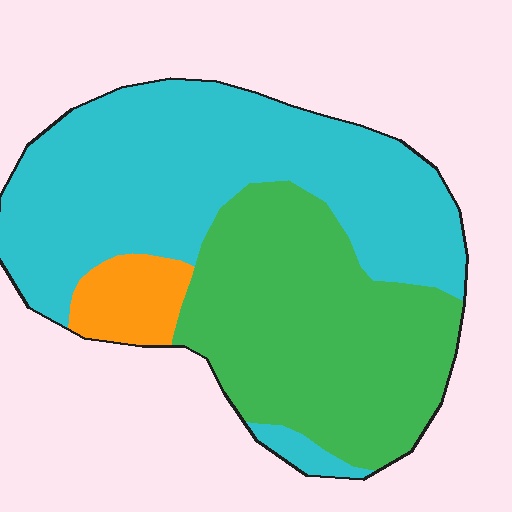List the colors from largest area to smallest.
From largest to smallest: cyan, green, orange.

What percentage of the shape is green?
Green covers 41% of the shape.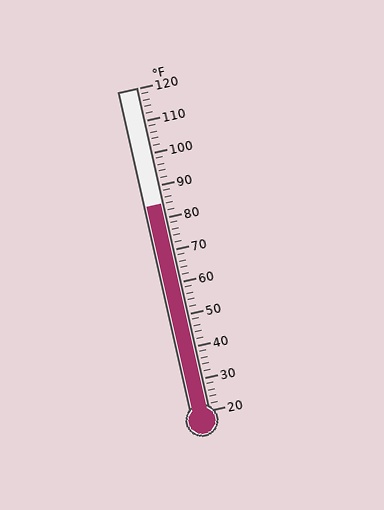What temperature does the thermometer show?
The thermometer shows approximately 84°F.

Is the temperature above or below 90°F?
The temperature is below 90°F.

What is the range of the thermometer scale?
The thermometer scale ranges from 20°F to 120°F.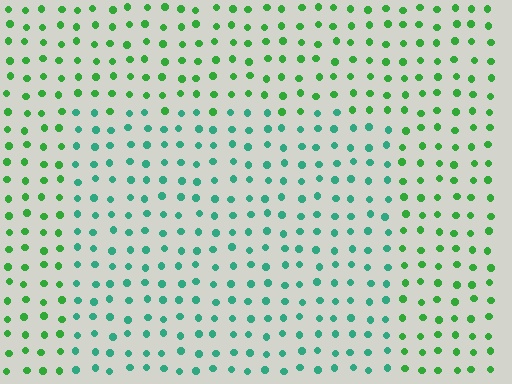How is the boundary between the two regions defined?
The boundary is defined purely by a slight shift in hue (about 37 degrees). Spacing, size, and orientation are identical on both sides.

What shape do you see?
I see a rectangle.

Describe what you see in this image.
The image is filled with small green elements in a uniform arrangement. A rectangle-shaped region is visible where the elements are tinted to a slightly different hue, forming a subtle color boundary.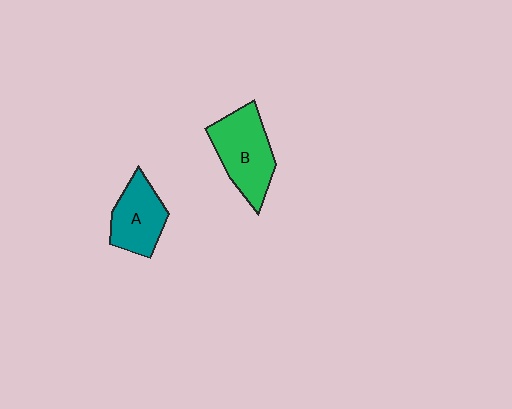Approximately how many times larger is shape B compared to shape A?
Approximately 1.3 times.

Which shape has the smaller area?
Shape A (teal).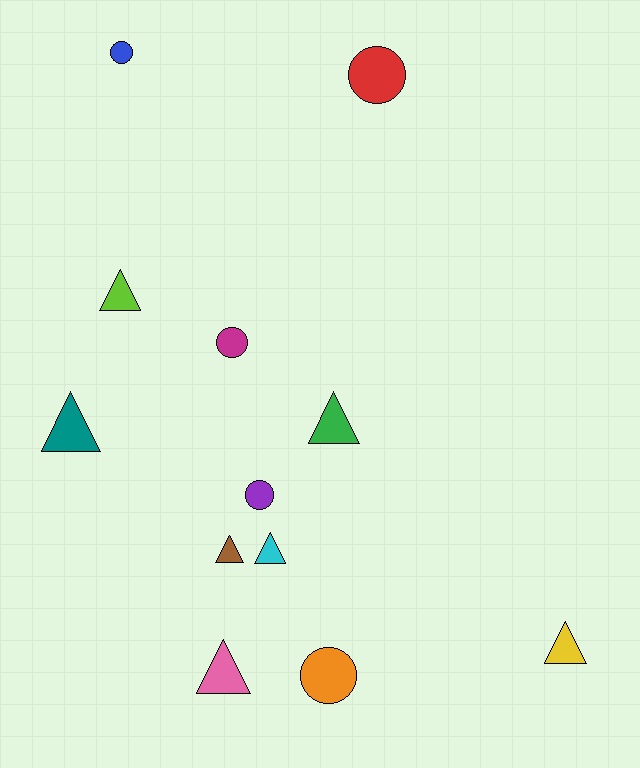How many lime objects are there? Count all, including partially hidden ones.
There is 1 lime object.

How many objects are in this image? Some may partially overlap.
There are 12 objects.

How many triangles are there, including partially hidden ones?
There are 7 triangles.